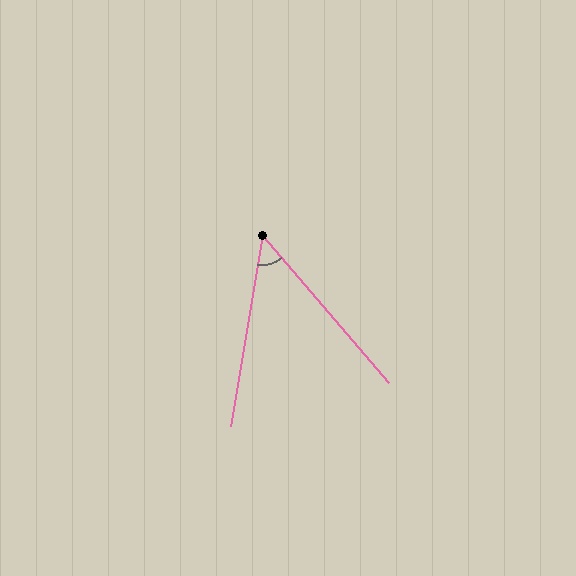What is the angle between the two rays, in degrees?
Approximately 50 degrees.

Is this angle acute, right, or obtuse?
It is acute.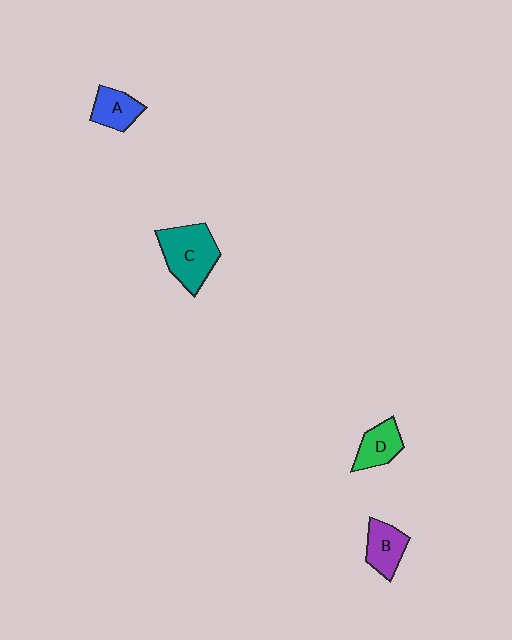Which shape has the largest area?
Shape C (teal).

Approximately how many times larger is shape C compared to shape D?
Approximately 1.7 times.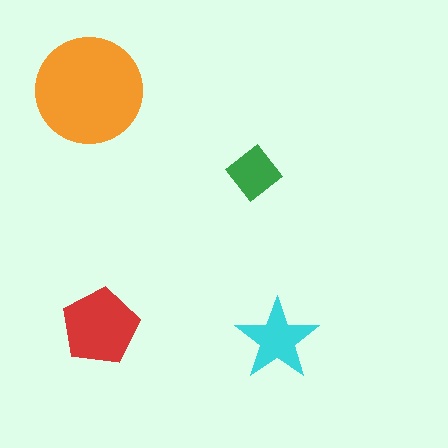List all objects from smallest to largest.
The green diamond, the cyan star, the red pentagon, the orange circle.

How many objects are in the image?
There are 4 objects in the image.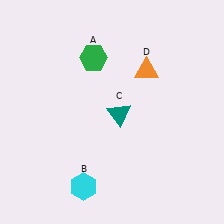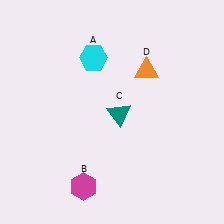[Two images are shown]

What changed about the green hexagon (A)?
In Image 1, A is green. In Image 2, it changed to cyan.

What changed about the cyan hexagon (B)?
In Image 1, B is cyan. In Image 2, it changed to magenta.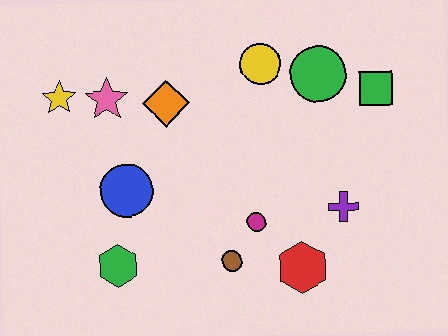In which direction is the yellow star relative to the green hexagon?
The yellow star is above the green hexagon.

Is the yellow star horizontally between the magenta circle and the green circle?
No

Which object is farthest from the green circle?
The green hexagon is farthest from the green circle.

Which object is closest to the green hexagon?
The blue circle is closest to the green hexagon.